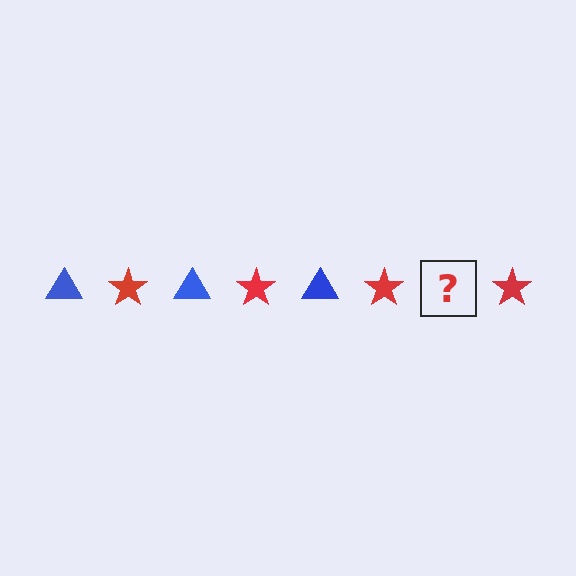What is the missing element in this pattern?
The missing element is a blue triangle.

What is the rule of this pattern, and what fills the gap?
The rule is that the pattern alternates between blue triangle and red star. The gap should be filled with a blue triangle.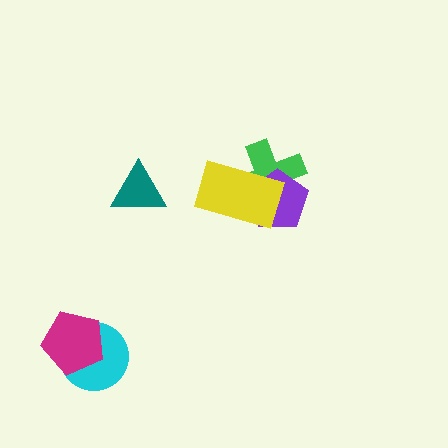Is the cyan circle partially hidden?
Yes, it is partially covered by another shape.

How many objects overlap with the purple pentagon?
2 objects overlap with the purple pentagon.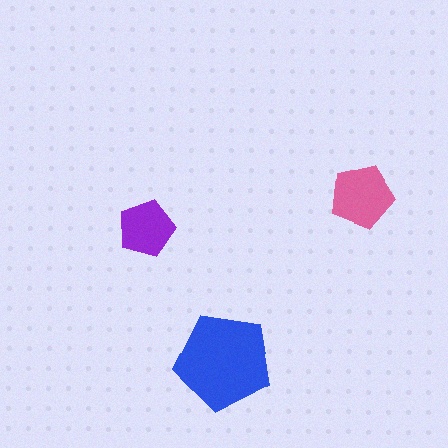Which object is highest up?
The pink pentagon is topmost.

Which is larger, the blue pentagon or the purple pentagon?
The blue one.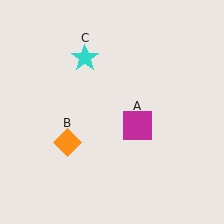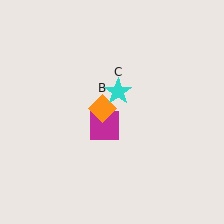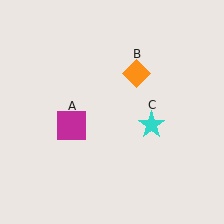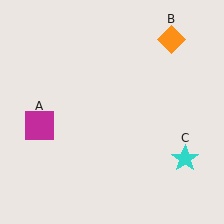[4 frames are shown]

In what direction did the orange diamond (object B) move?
The orange diamond (object B) moved up and to the right.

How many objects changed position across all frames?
3 objects changed position: magenta square (object A), orange diamond (object B), cyan star (object C).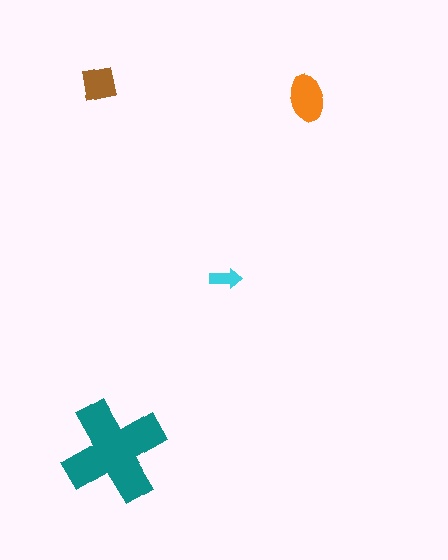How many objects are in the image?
There are 4 objects in the image.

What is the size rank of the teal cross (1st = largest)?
1st.